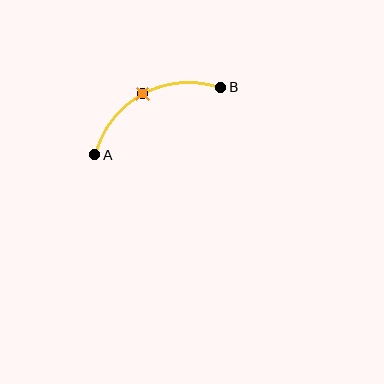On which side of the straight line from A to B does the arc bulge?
The arc bulges above the straight line connecting A and B.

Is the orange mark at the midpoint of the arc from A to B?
Yes. The orange mark lies on the arc at equal arc-length from both A and B — it is the arc midpoint.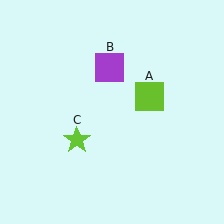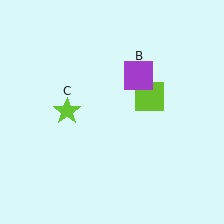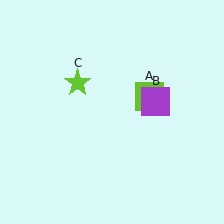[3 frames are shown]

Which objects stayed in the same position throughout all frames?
Lime square (object A) remained stationary.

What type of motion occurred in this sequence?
The purple square (object B), lime star (object C) rotated clockwise around the center of the scene.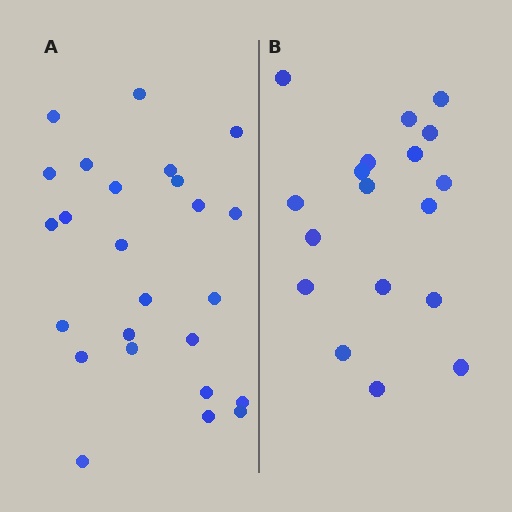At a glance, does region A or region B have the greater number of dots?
Region A (the left region) has more dots.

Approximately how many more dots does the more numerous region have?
Region A has roughly 8 or so more dots than region B.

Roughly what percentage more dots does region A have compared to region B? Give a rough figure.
About 40% more.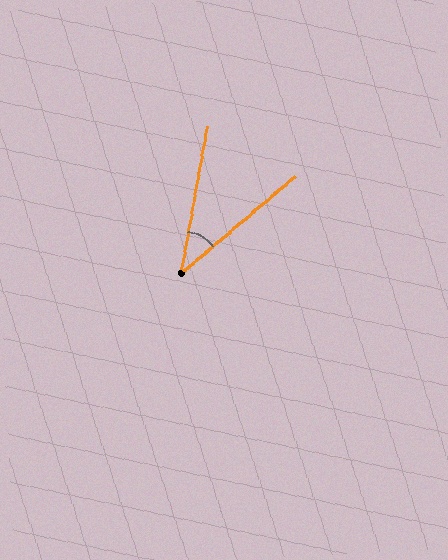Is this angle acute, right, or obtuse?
It is acute.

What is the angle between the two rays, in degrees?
Approximately 40 degrees.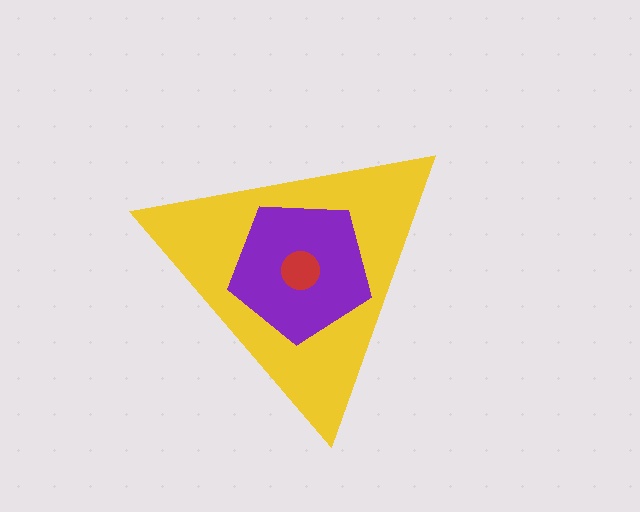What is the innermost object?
The red circle.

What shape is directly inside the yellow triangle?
The purple pentagon.